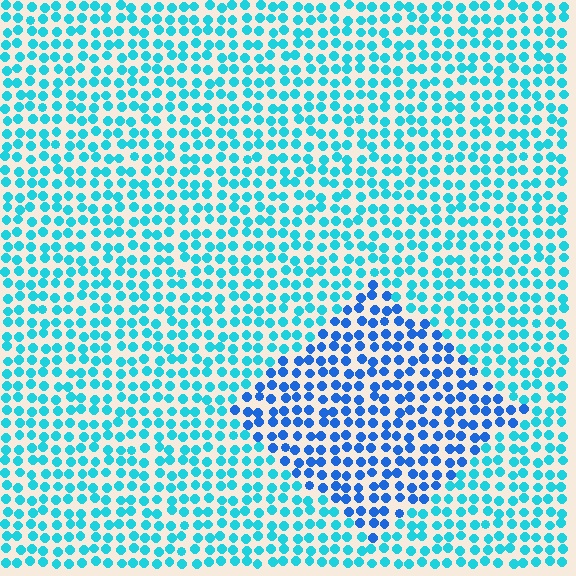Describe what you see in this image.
The image is filled with small cyan elements in a uniform arrangement. A diamond-shaped region is visible where the elements are tinted to a slightly different hue, forming a subtle color boundary.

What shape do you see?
I see a diamond.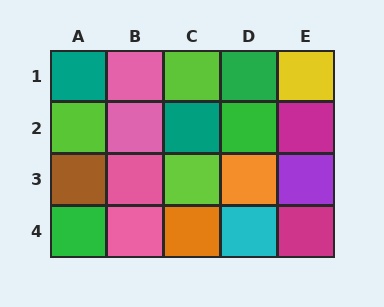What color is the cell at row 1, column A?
Teal.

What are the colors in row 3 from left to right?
Brown, pink, lime, orange, purple.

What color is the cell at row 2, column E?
Magenta.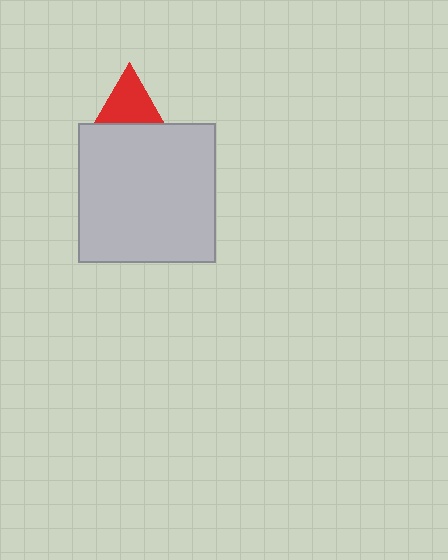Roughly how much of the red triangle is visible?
About half of it is visible (roughly 50%).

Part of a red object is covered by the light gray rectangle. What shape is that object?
It is a triangle.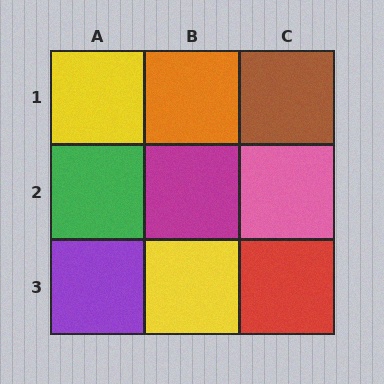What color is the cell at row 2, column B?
Magenta.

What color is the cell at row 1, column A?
Yellow.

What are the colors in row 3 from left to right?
Purple, yellow, red.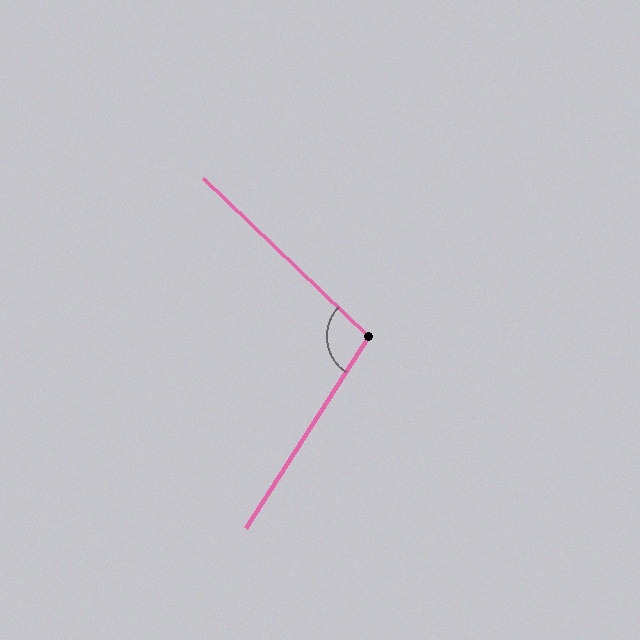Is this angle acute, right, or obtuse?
It is obtuse.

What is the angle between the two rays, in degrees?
Approximately 101 degrees.